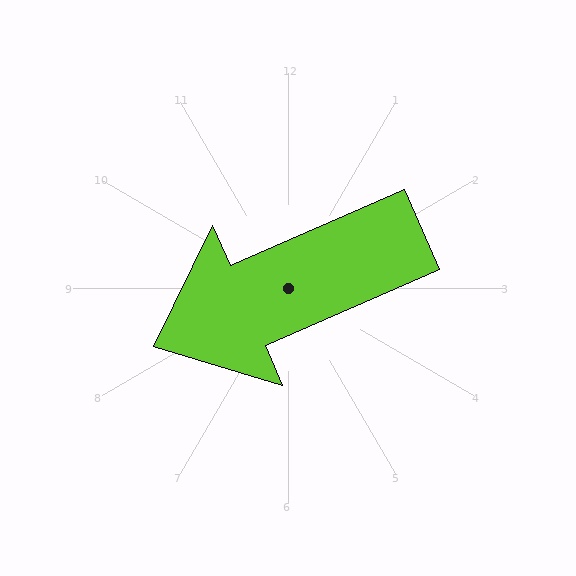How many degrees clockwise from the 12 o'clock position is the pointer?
Approximately 246 degrees.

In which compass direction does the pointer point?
Southwest.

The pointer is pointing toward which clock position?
Roughly 8 o'clock.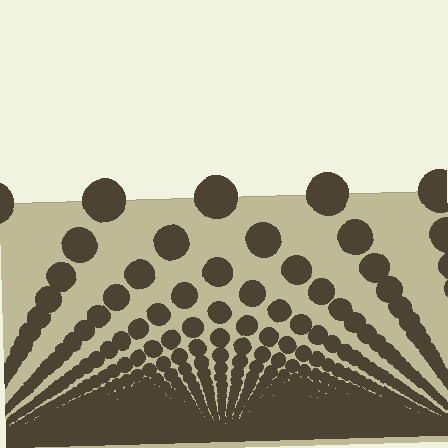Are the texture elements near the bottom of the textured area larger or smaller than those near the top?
Smaller. The gradient is inverted — elements near the bottom are smaller and denser.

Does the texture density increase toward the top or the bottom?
Density increases toward the bottom.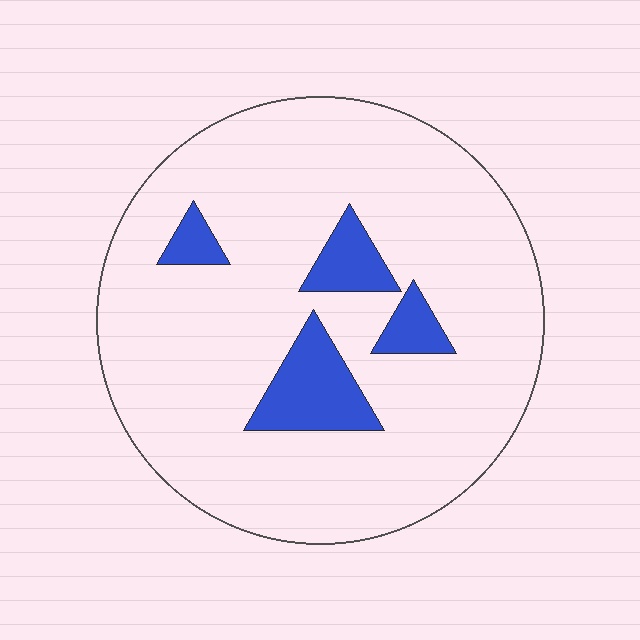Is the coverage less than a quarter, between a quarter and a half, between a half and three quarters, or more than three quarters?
Less than a quarter.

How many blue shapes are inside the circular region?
4.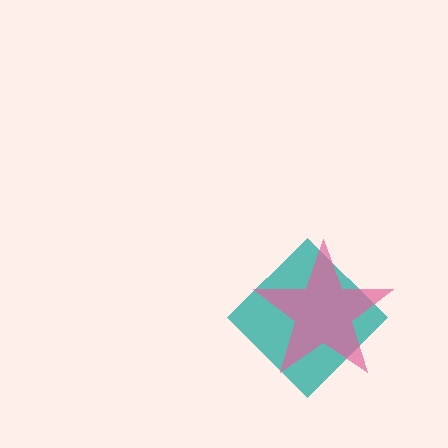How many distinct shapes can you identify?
There are 2 distinct shapes: a teal diamond, a pink star.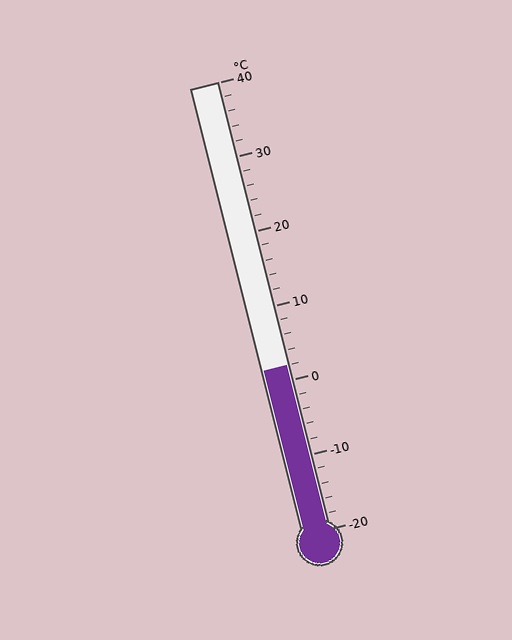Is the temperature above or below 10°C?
The temperature is below 10°C.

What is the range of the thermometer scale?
The thermometer scale ranges from -20°C to 40°C.